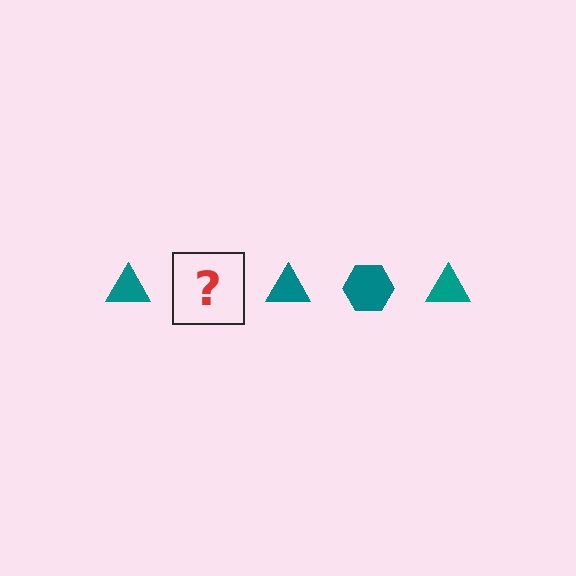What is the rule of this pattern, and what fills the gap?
The rule is that the pattern cycles through triangle, hexagon shapes in teal. The gap should be filled with a teal hexagon.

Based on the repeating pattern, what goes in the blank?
The blank should be a teal hexagon.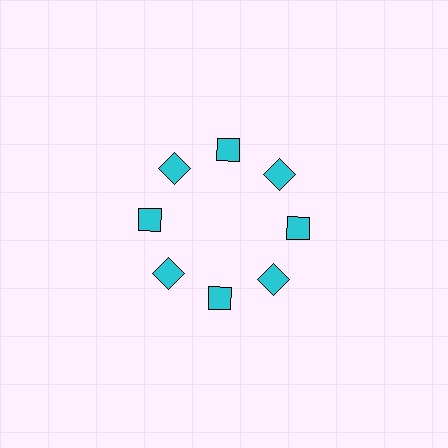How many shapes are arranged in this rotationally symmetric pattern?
There are 8 shapes, arranged in 8 groups of 1.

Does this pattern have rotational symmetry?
Yes, this pattern has 8-fold rotational symmetry. It looks the same after rotating 45 degrees around the center.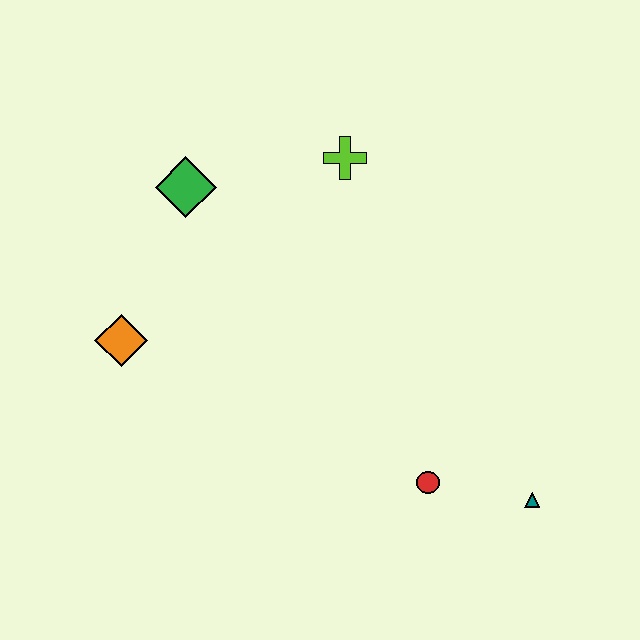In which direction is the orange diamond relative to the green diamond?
The orange diamond is below the green diamond.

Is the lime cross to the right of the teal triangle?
No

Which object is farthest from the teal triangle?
The green diamond is farthest from the teal triangle.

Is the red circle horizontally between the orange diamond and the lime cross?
No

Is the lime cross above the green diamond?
Yes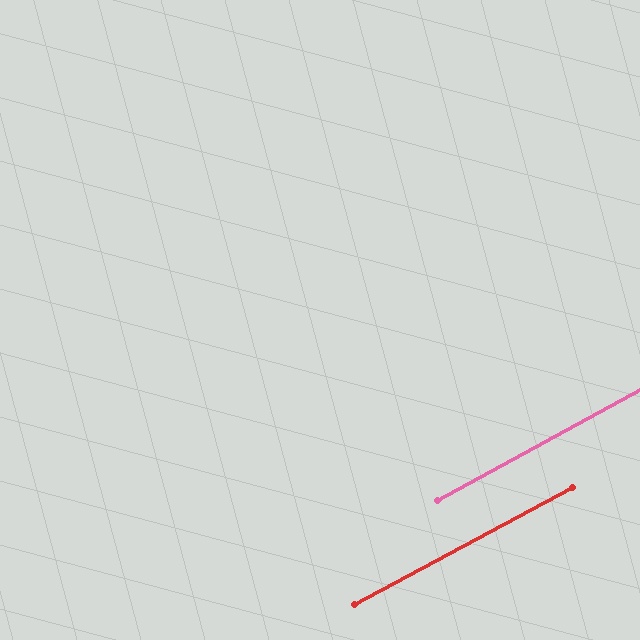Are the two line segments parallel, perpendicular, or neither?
Parallel — their directions differ by only 0.6°.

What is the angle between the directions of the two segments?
Approximately 1 degree.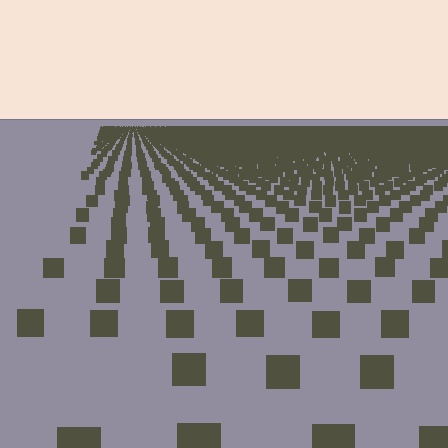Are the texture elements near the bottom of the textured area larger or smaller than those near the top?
Larger. Near the bottom, elements are closer to the viewer and appear at a bigger on-screen size.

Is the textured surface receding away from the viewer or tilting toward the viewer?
The surface is receding away from the viewer. Texture elements get smaller and denser toward the top.